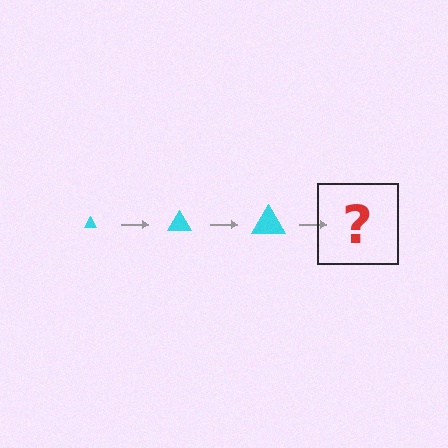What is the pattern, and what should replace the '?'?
The pattern is that the triangle gets progressively larger each step. The '?' should be a cyan triangle, larger than the previous one.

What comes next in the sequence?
The next element should be a cyan triangle, larger than the previous one.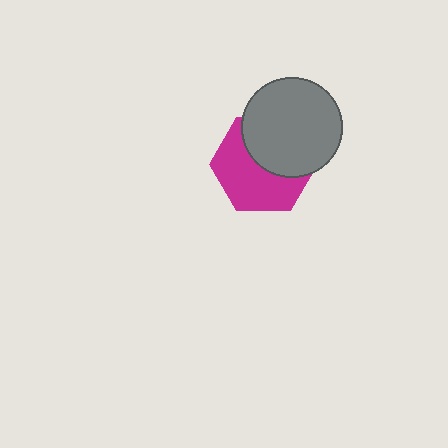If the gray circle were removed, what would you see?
You would see the complete magenta hexagon.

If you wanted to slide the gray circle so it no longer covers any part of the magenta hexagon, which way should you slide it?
Slide it up — that is the most direct way to separate the two shapes.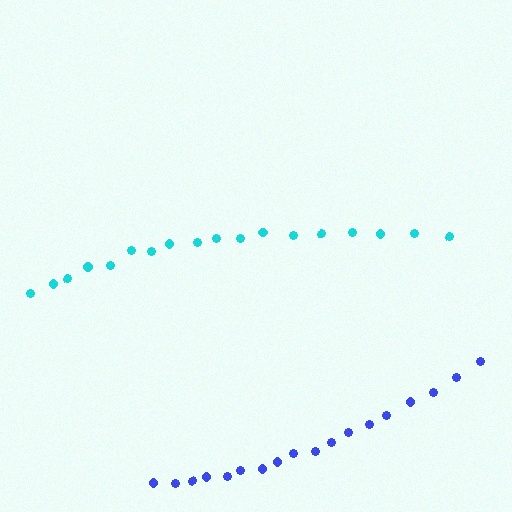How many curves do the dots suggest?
There are 2 distinct paths.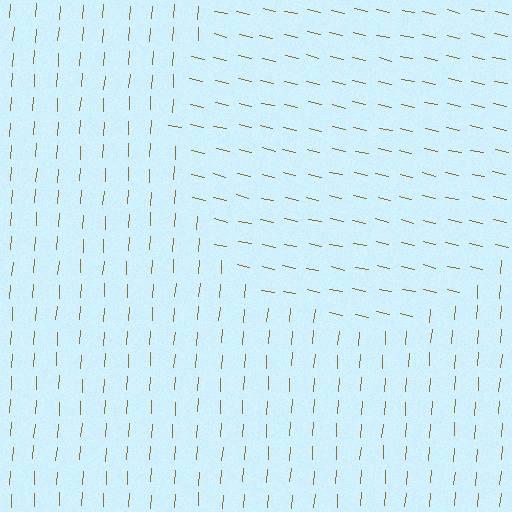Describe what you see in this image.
The image is filled with small brown line segments. A circle region in the image has lines oriented differently from the surrounding lines, creating a visible texture boundary.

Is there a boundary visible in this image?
Yes, there is a texture boundary formed by a change in line orientation.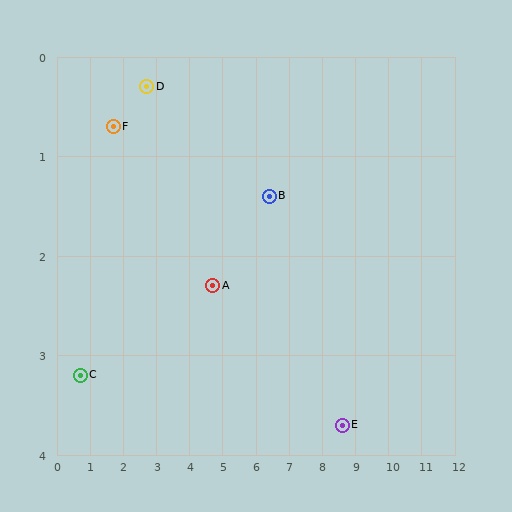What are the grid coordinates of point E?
Point E is at approximately (8.6, 3.7).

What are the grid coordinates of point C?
Point C is at approximately (0.7, 3.2).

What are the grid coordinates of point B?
Point B is at approximately (6.4, 1.4).